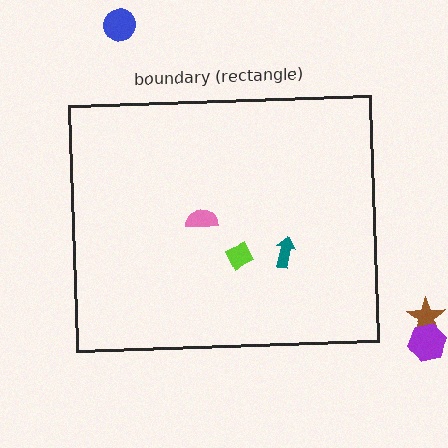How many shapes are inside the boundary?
3 inside, 3 outside.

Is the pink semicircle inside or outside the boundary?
Inside.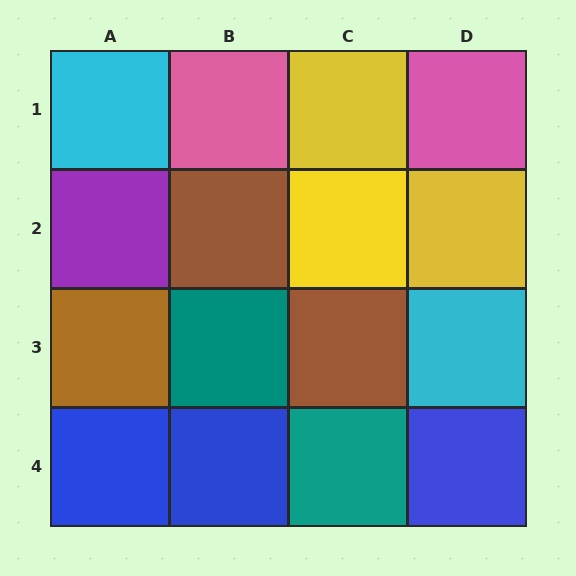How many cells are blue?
3 cells are blue.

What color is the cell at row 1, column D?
Pink.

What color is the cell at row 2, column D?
Yellow.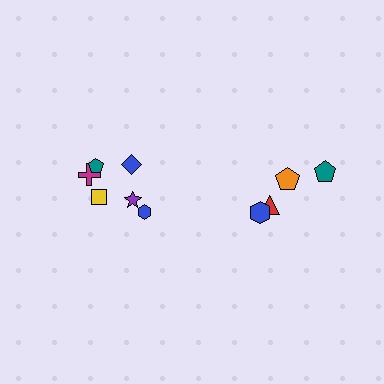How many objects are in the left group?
There are 6 objects.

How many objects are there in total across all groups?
There are 10 objects.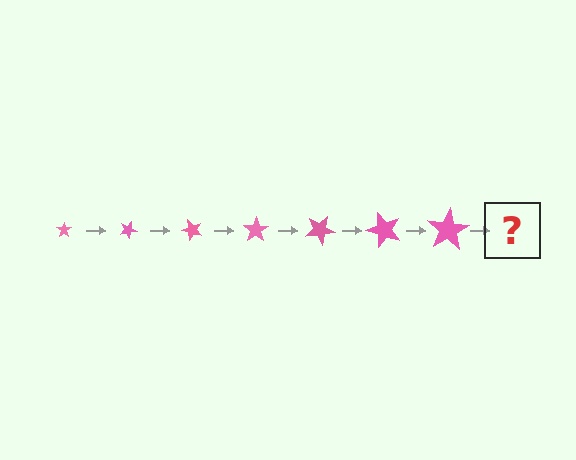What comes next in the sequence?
The next element should be a star, larger than the previous one and rotated 175 degrees from the start.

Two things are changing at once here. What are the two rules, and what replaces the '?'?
The two rules are that the star grows larger each step and it rotates 25 degrees each step. The '?' should be a star, larger than the previous one and rotated 175 degrees from the start.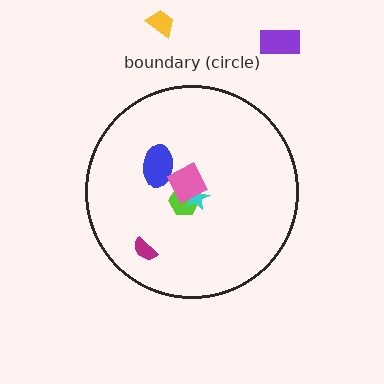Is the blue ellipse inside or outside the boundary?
Inside.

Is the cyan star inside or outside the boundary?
Inside.